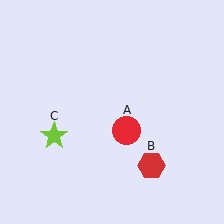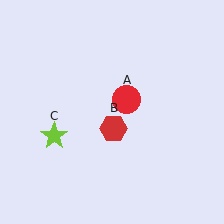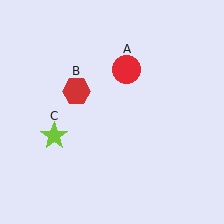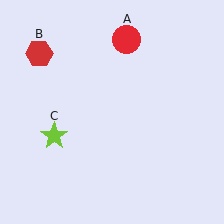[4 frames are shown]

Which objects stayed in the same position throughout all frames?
Lime star (object C) remained stationary.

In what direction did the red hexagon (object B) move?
The red hexagon (object B) moved up and to the left.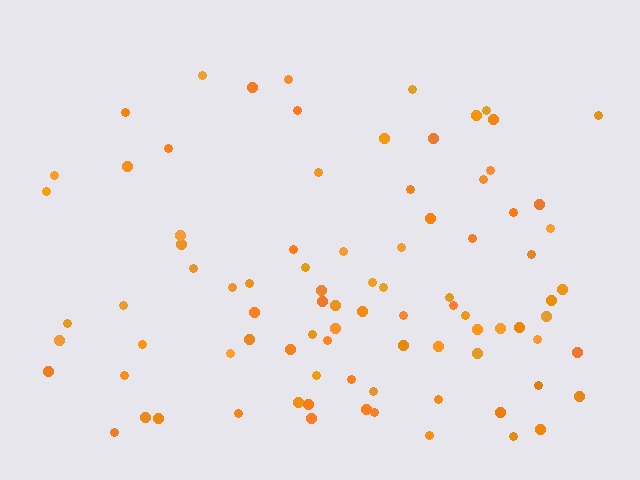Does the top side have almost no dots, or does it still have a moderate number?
Still a moderate number, just noticeably fewer than the bottom.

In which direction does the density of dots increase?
From top to bottom, with the bottom side densest.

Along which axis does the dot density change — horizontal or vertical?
Vertical.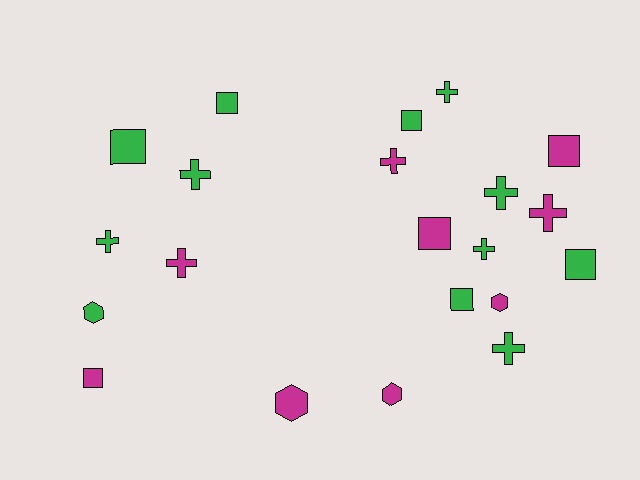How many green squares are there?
There are 5 green squares.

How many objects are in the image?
There are 21 objects.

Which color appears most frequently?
Green, with 12 objects.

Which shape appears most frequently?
Cross, with 9 objects.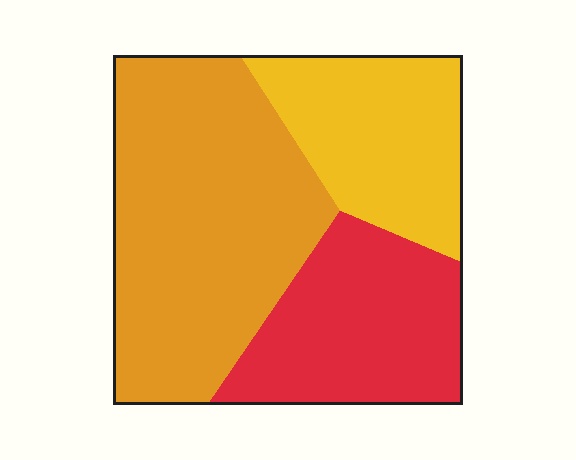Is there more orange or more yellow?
Orange.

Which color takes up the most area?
Orange, at roughly 50%.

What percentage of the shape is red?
Red covers roughly 25% of the shape.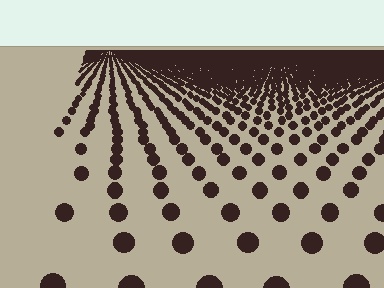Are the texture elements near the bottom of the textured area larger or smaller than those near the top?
Larger. Near the bottom, elements are closer to the viewer and appear at a bigger on-screen size.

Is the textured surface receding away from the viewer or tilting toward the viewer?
The surface is receding away from the viewer. Texture elements get smaller and denser toward the top.